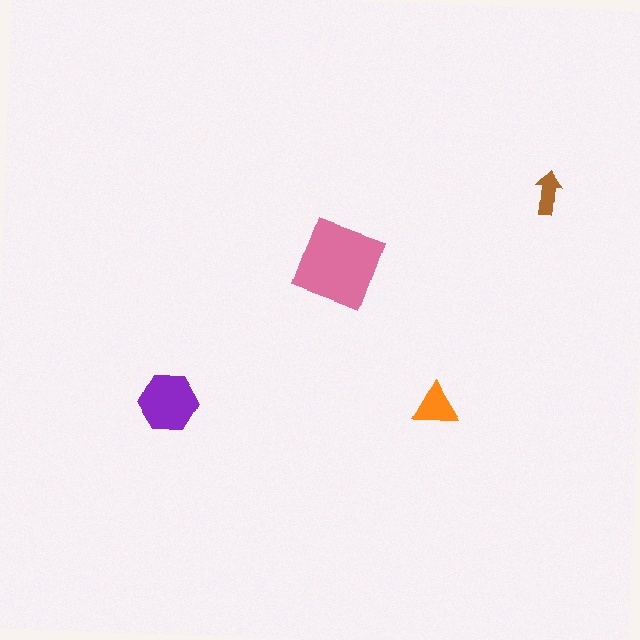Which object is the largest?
The pink diamond.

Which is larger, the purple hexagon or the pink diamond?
The pink diamond.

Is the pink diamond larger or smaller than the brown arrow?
Larger.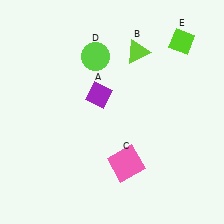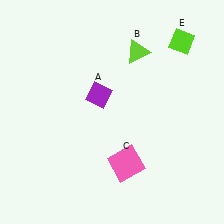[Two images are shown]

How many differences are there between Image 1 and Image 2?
There is 1 difference between the two images.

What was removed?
The lime circle (D) was removed in Image 2.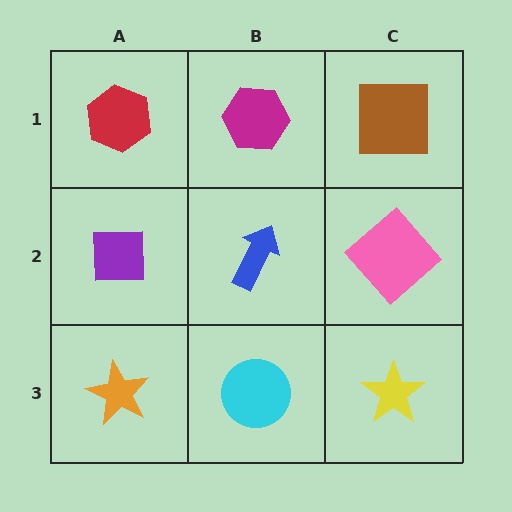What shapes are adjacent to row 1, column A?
A purple square (row 2, column A), a magenta hexagon (row 1, column B).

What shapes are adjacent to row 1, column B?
A blue arrow (row 2, column B), a red hexagon (row 1, column A), a brown square (row 1, column C).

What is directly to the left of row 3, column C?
A cyan circle.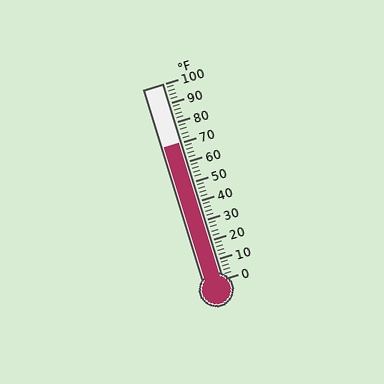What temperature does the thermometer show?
The thermometer shows approximately 70°F.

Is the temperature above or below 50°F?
The temperature is above 50°F.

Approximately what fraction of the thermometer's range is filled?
The thermometer is filled to approximately 70% of its range.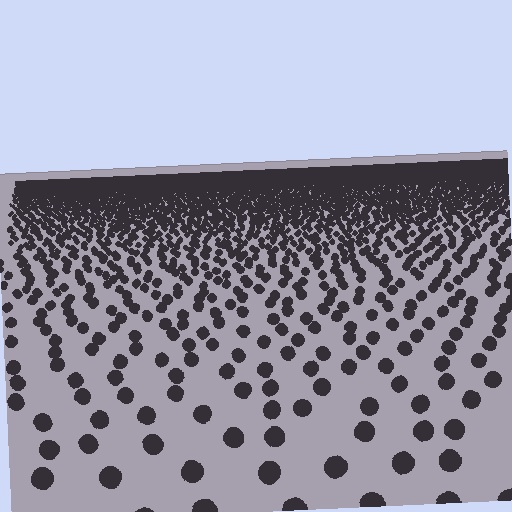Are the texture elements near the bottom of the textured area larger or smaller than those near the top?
Larger. Near the bottom, elements are closer to the viewer and appear at a bigger on-screen size.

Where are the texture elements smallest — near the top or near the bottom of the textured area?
Near the top.